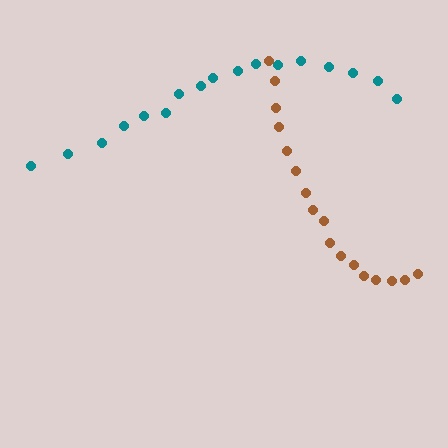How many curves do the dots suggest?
There are 2 distinct paths.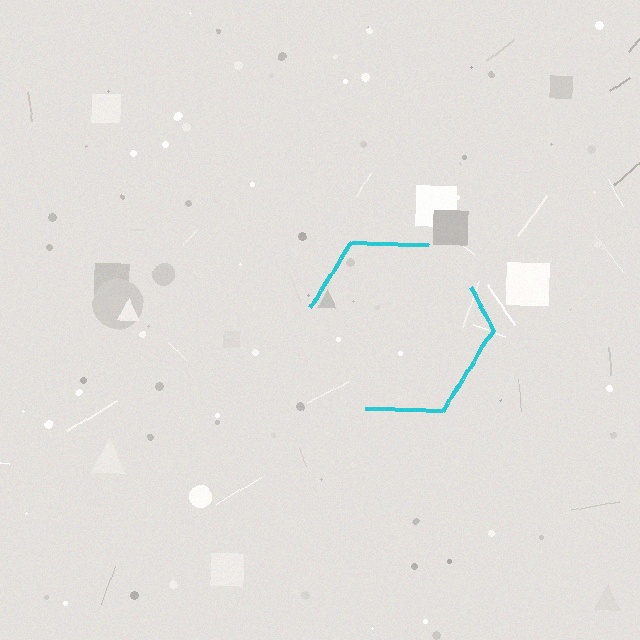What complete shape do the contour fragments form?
The contour fragments form a hexagon.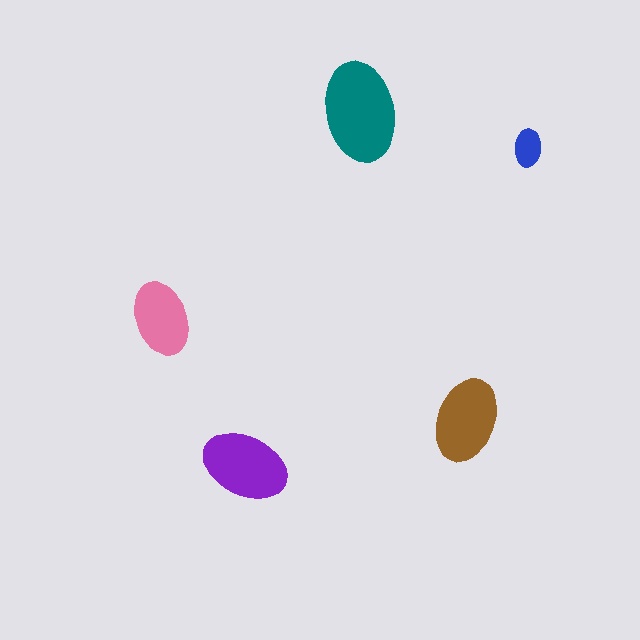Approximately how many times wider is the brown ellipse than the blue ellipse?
About 2 times wider.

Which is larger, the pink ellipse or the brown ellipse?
The brown one.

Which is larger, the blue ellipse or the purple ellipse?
The purple one.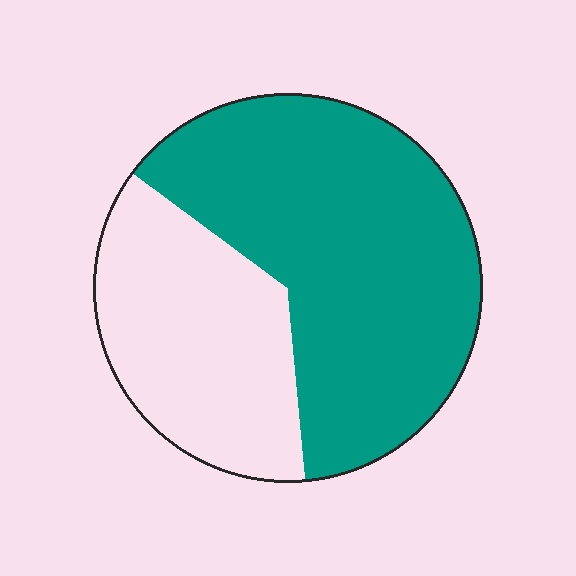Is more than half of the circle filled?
Yes.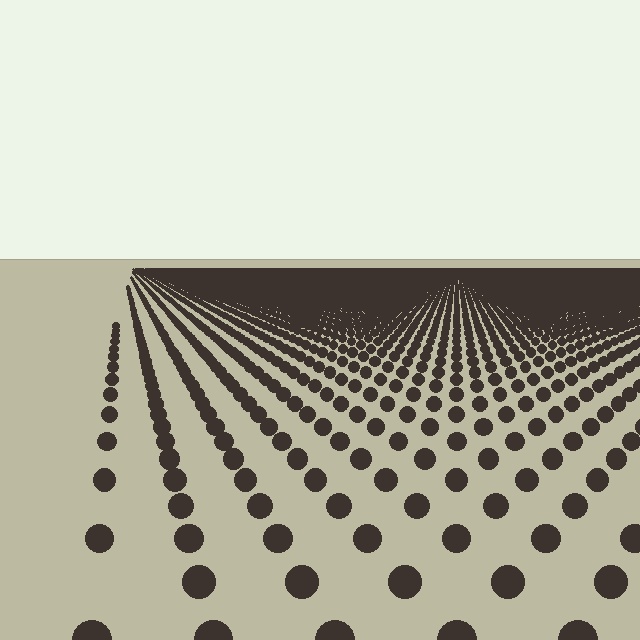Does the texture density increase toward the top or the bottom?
Density increases toward the top.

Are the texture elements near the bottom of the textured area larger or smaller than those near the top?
Larger. Near the bottom, elements are closer to the viewer and appear at a bigger on-screen size.